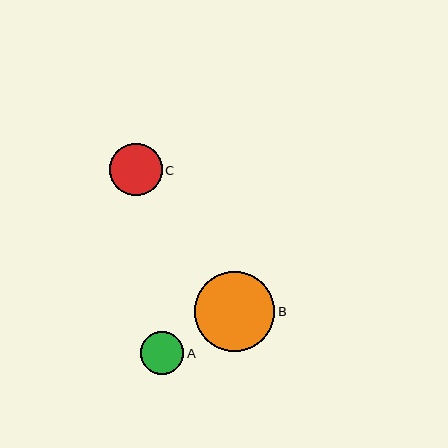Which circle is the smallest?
Circle A is the smallest with a size of approximately 43 pixels.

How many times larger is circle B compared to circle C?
Circle B is approximately 1.5 times the size of circle C.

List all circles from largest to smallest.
From largest to smallest: B, C, A.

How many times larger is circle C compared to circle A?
Circle C is approximately 1.2 times the size of circle A.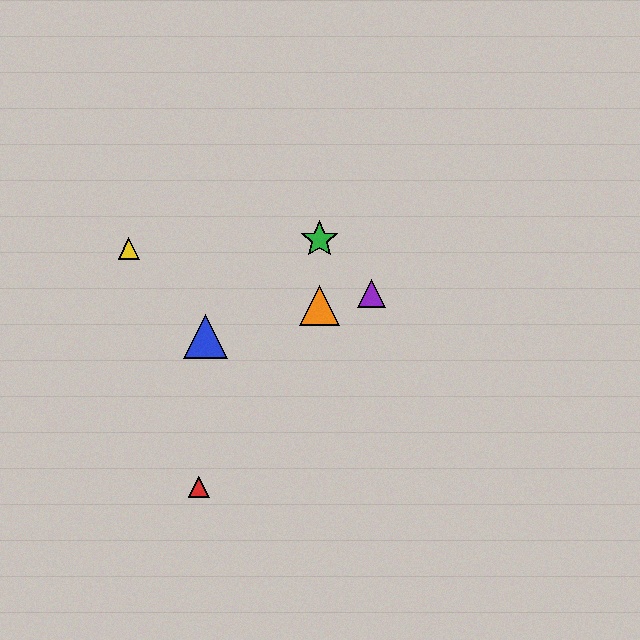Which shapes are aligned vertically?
The green star, the orange triangle are aligned vertically.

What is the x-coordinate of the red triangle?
The red triangle is at x≈199.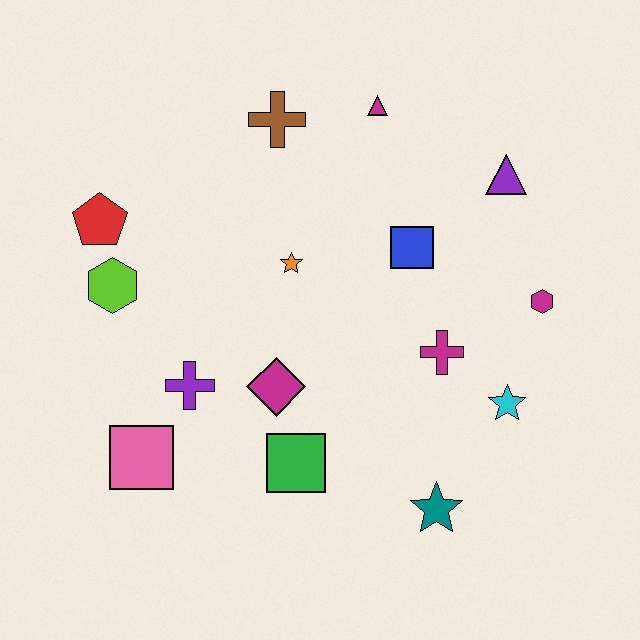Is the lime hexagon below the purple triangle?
Yes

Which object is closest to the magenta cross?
The cyan star is closest to the magenta cross.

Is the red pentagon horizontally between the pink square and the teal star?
No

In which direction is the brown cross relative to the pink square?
The brown cross is above the pink square.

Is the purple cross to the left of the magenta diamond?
Yes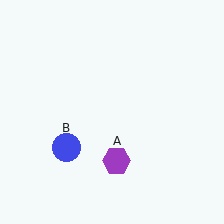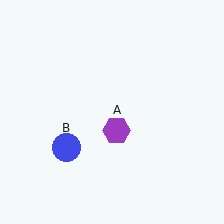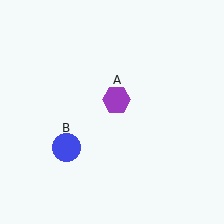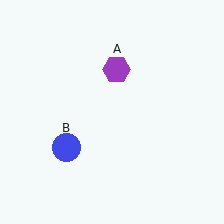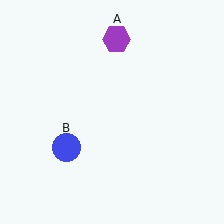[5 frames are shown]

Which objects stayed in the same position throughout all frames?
Blue circle (object B) remained stationary.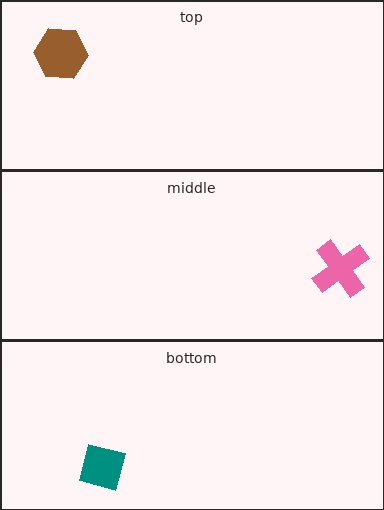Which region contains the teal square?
The bottom region.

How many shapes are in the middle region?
1.